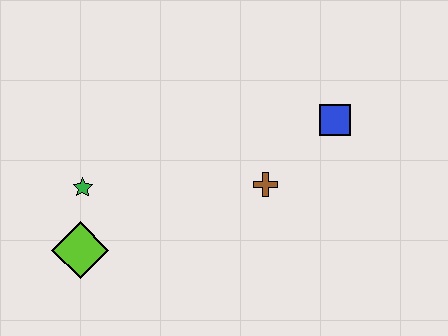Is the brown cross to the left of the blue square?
Yes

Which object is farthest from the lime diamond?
The blue square is farthest from the lime diamond.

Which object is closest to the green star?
The lime diamond is closest to the green star.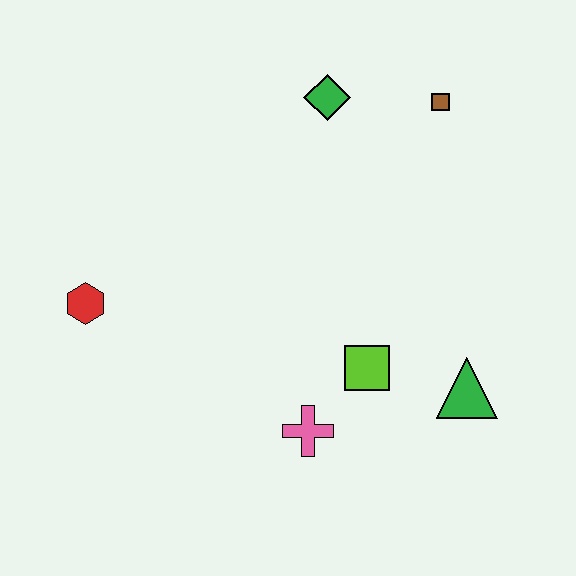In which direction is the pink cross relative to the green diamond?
The pink cross is below the green diamond.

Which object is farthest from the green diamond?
The pink cross is farthest from the green diamond.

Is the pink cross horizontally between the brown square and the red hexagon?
Yes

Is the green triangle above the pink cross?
Yes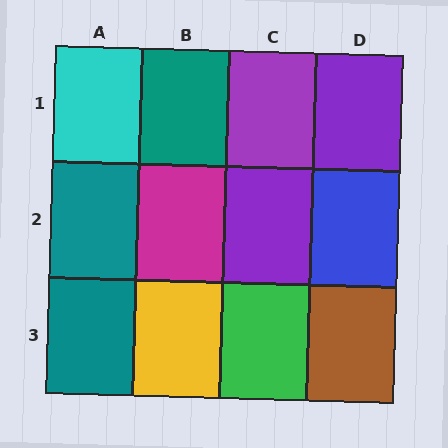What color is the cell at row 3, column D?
Brown.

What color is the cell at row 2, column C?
Purple.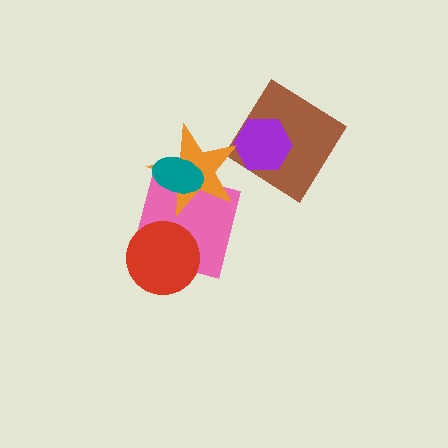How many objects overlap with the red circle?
1 object overlaps with the red circle.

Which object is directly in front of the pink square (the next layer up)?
The red circle is directly in front of the pink square.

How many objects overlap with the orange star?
2 objects overlap with the orange star.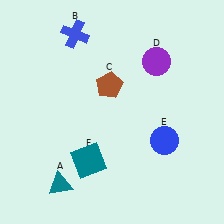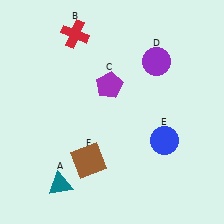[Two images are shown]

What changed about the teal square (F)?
In Image 1, F is teal. In Image 2, it changed to brown.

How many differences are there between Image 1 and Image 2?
There are 3 differences between the two images.